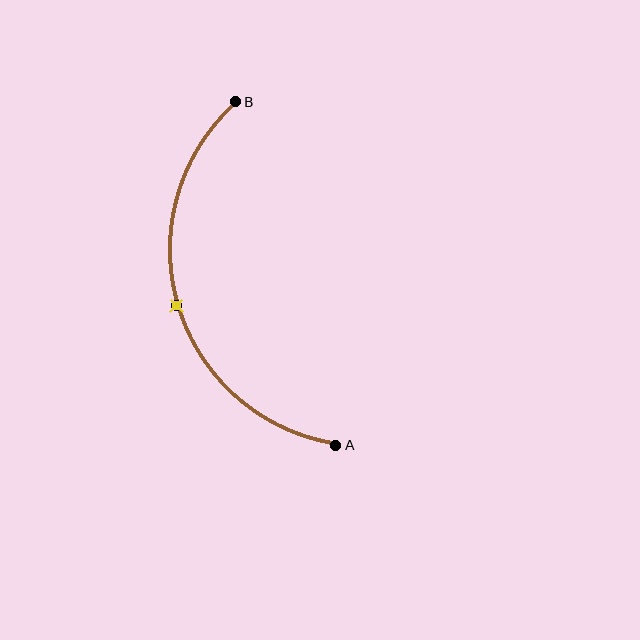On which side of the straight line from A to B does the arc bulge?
The arc bulges to the left of the straight line connecting A and B.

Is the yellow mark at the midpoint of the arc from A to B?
Yes. The yellow mark lies on the arc at equal arc-length from both A and B — it is the arc midpoint.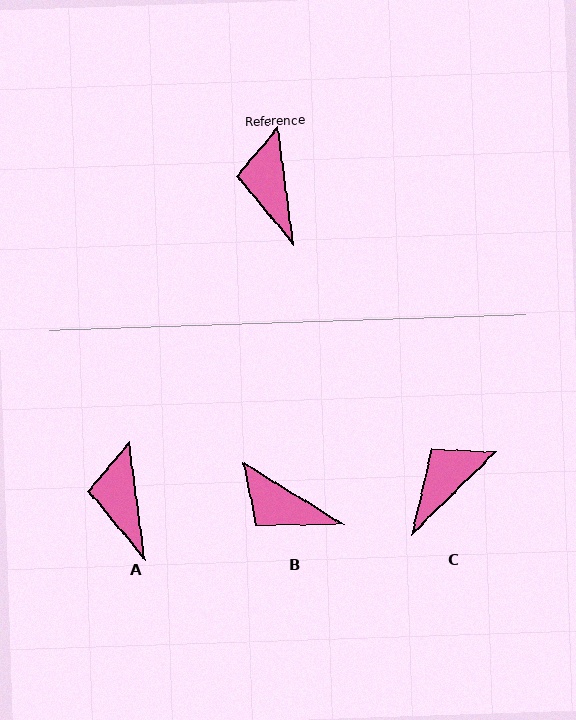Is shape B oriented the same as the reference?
No, it is off by about 51 degrees.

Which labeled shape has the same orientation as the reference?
A.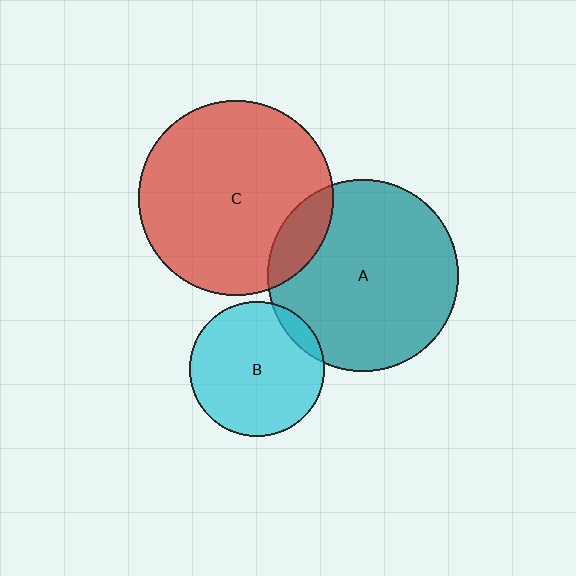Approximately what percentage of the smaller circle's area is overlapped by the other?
Approximately 10%.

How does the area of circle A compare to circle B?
Approximately 2.0 times.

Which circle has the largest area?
Circle C (red).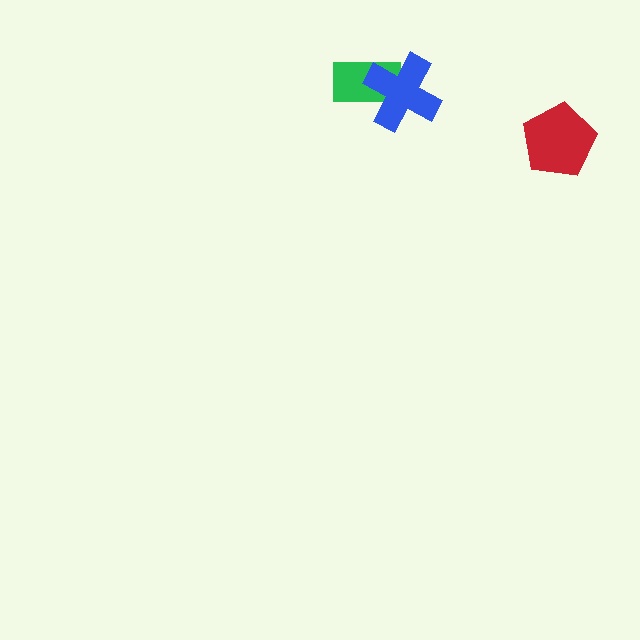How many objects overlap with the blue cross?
1 object overlaps with the blue cross.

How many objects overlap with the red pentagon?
0 objects overlap with the red pentagon.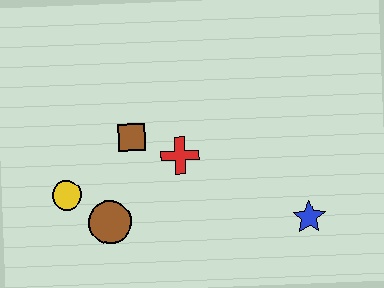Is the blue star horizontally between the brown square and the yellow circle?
No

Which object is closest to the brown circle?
The yellow circle is closest to the brown circle.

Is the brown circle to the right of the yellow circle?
Yes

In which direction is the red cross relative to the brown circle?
The red cross is to the right of the brown circle.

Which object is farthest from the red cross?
The blue star is farthest from the red cross.